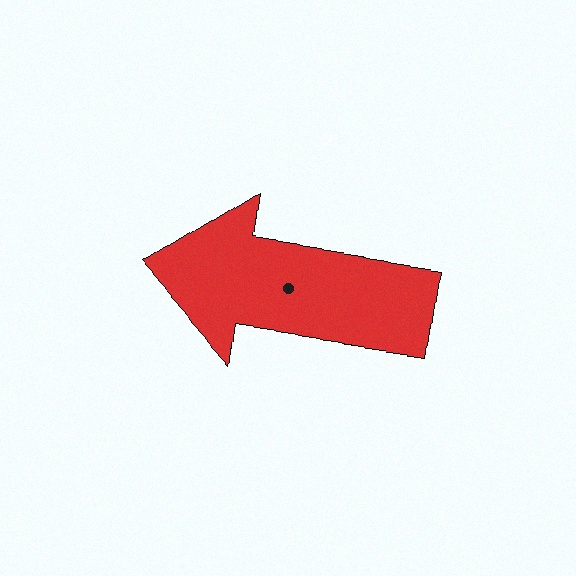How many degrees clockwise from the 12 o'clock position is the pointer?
Approximately 278 degrees.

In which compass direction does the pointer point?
West.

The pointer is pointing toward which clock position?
Roughly 9 o'clock.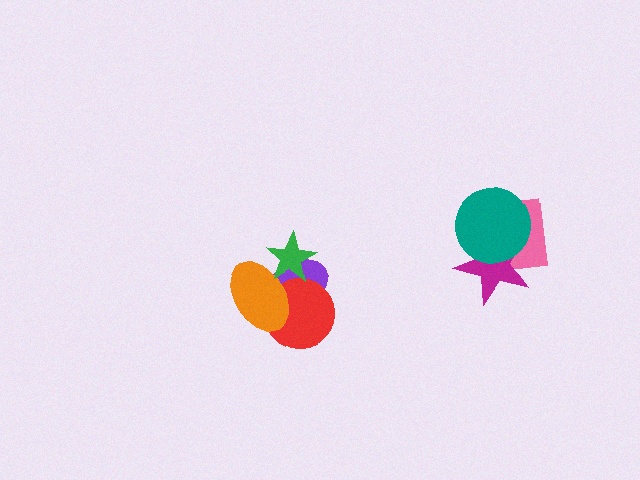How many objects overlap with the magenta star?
2 objects overlap with the magenta star.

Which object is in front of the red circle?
The orange ellipse is in front of the red circle.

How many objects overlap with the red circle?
2 objects overlap with the red circle.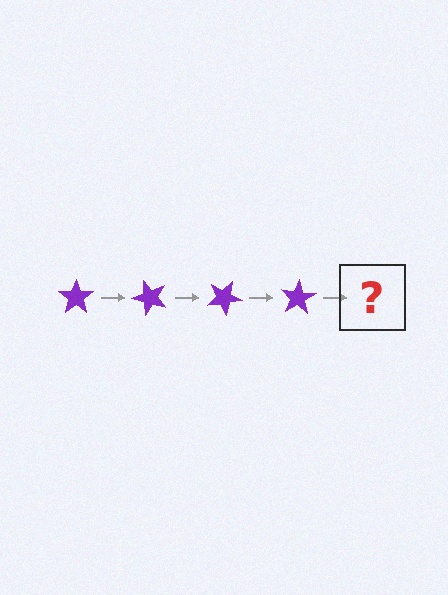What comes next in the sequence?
The next element should be a purple star rotated 200 degrees.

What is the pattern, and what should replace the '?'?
The pattern is that the star rotates 50 degrees each step. The '?' should be a purple star rotated 200 degrees.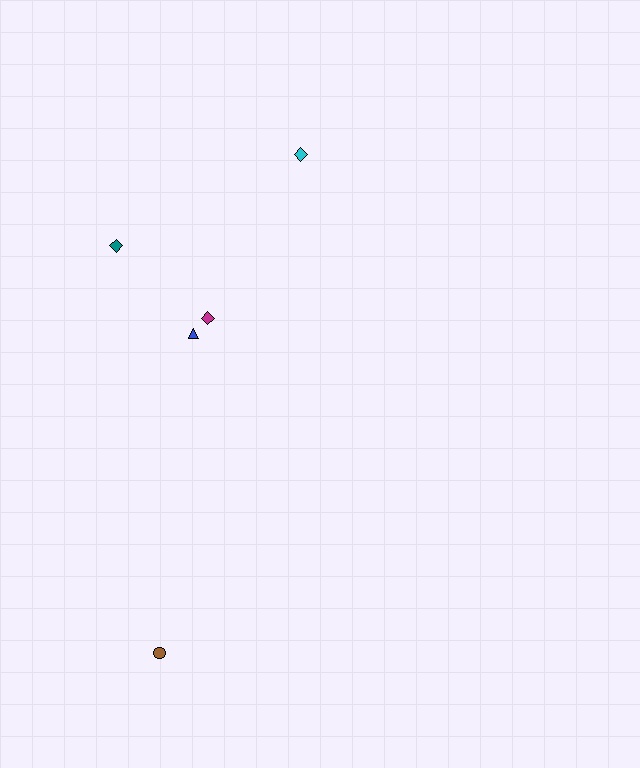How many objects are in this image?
There are 5 objects.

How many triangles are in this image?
There is 1 triangle.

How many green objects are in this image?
There are no green objects.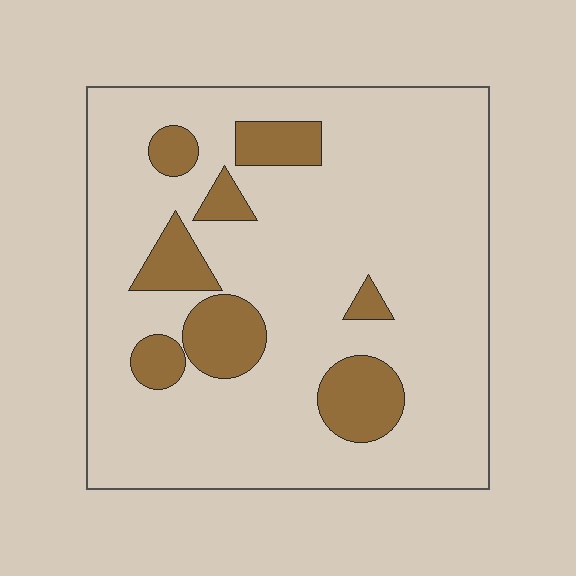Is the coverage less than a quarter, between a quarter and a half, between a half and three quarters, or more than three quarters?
Less than a quarter.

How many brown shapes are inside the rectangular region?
8.